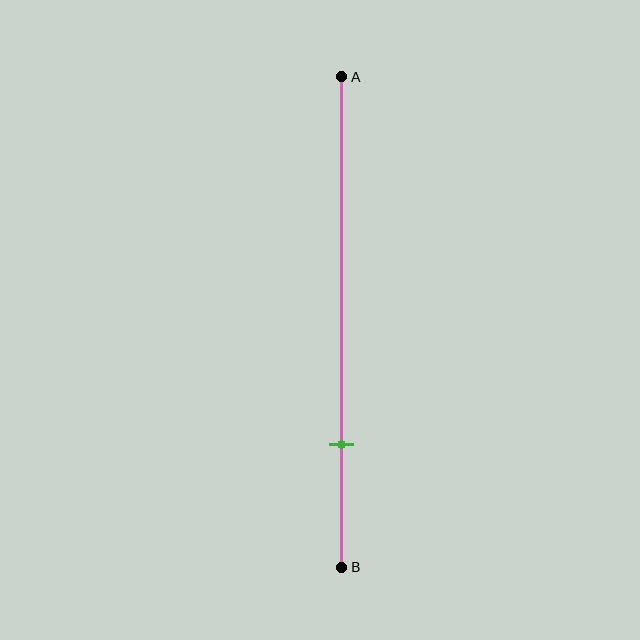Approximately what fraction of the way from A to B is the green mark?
The green mark is approximately 75% of the way from A to B.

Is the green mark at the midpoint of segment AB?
No, the mark is at about 75% from A, not at the 50% midpoint.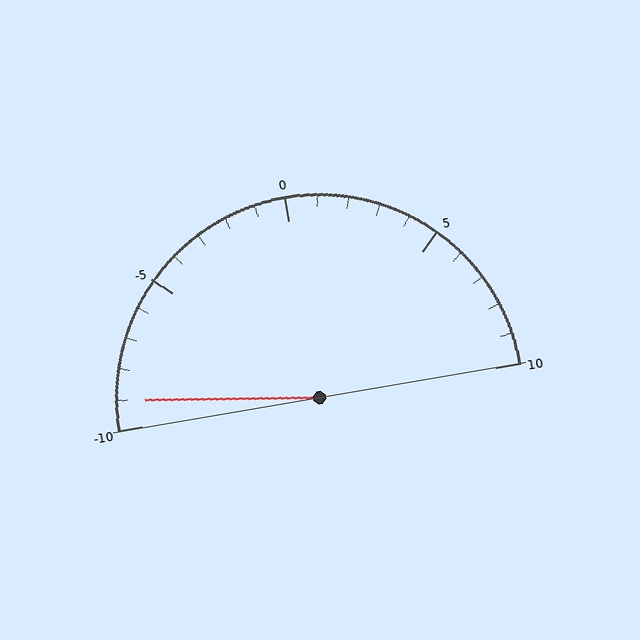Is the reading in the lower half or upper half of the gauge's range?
The reading is in the lower half of the range (-10 to 10).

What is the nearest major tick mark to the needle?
The nearest major tick mark is -10.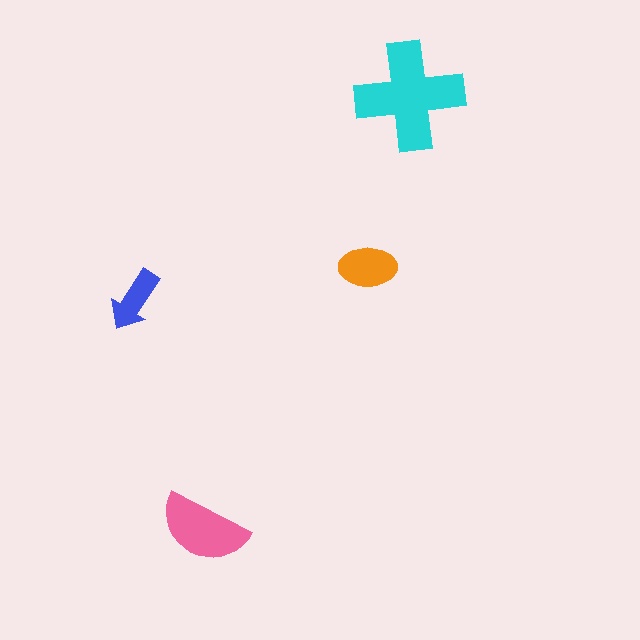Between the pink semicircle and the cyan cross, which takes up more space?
The cyan cross.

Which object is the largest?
The cyan cross.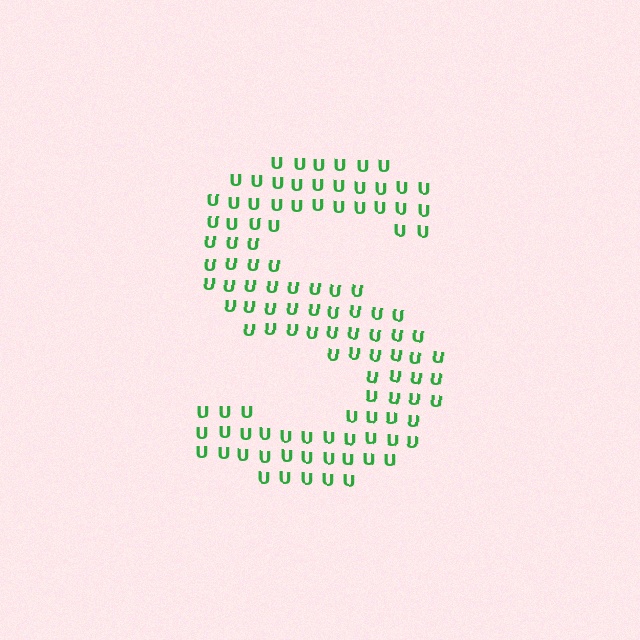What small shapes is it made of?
It is made of small letter U's.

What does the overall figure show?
The overall figure shows the letter S.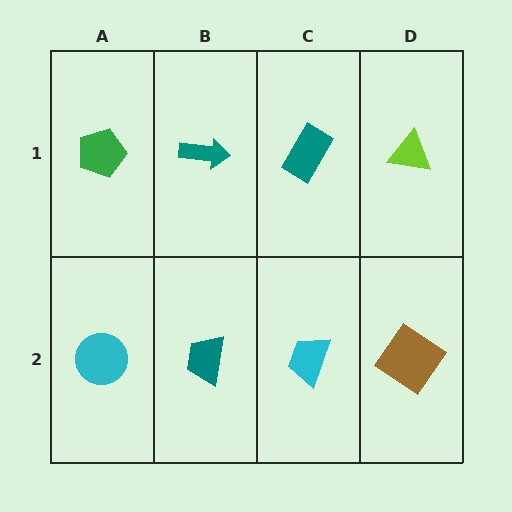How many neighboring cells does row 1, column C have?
3.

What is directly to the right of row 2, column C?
A brown diamond.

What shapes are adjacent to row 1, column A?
A cyan circle (row 2, column A), a teal arrow (row 1, column B).